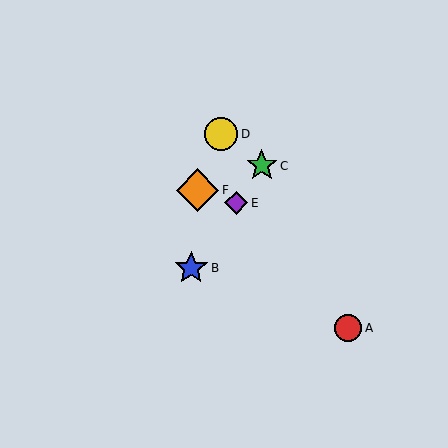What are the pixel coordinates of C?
Object C is at (262, 166).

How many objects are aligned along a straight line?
3 objects (B, C, E) are aligned along a straight line.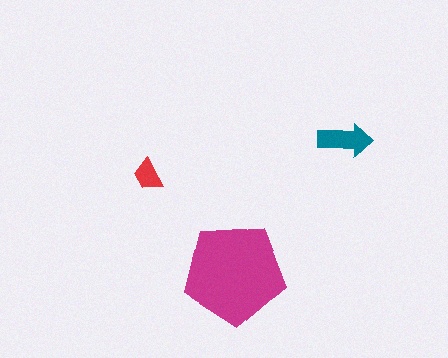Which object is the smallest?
The red trapezoid.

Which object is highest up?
The teal arrow is topmost.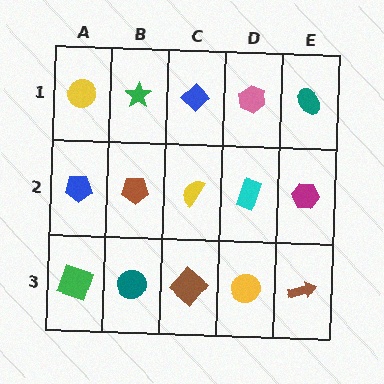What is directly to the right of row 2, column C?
A cyan rectangle.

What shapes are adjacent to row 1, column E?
A magenta hexagon (row 2, column E), a pink hexagon (row 1, column D).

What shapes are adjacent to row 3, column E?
A magenta hexagon (row 2, column E), a yellow circle (row 3, column D).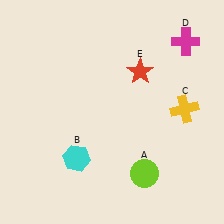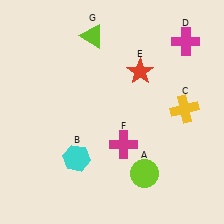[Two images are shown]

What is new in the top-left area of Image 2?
A lime triangle (G) was added in the top-left area of Image 2.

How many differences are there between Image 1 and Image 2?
There are 2 differences between the two images.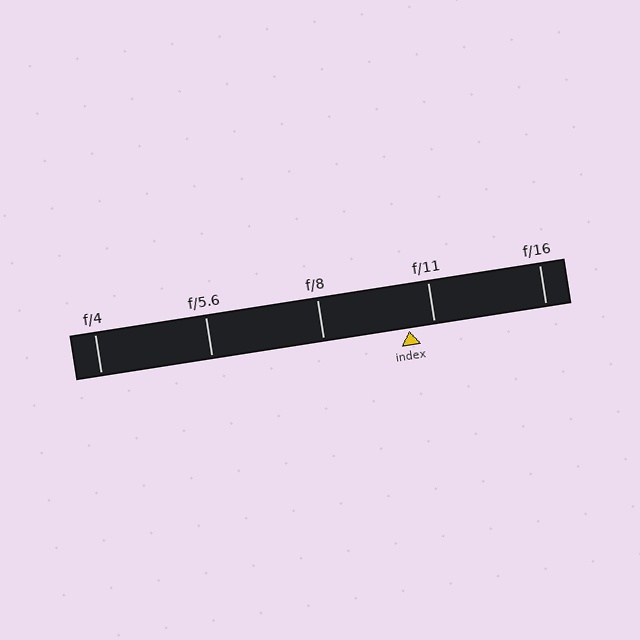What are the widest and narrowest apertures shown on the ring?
The widest aperture shown is f/4 and the narrowest is f/16.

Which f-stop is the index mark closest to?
The index mark is closest to f/11.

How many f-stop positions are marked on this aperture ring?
There are 5 f-stop positions marked.